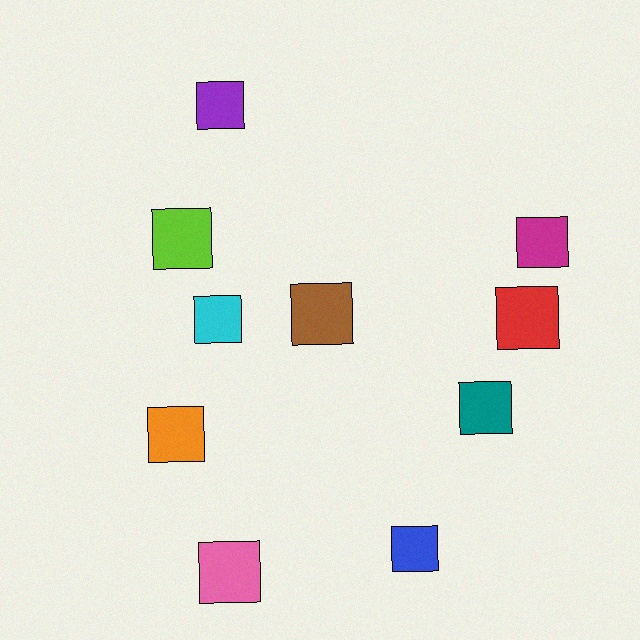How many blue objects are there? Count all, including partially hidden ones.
There is 1 blue object.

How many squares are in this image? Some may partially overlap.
There are 10 squares.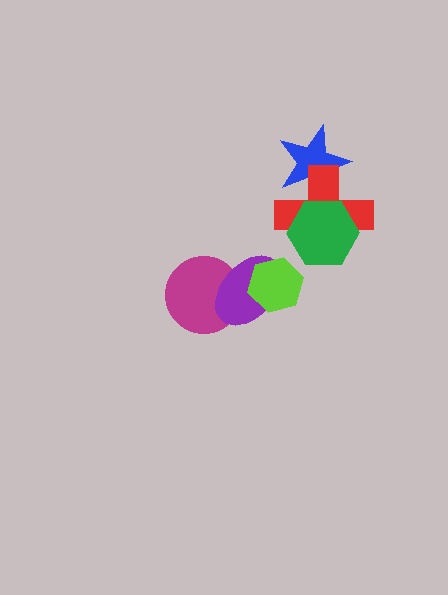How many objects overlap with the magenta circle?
1 object overlaps with the magenta circle.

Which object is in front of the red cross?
The green hexagon is in front of the red cross.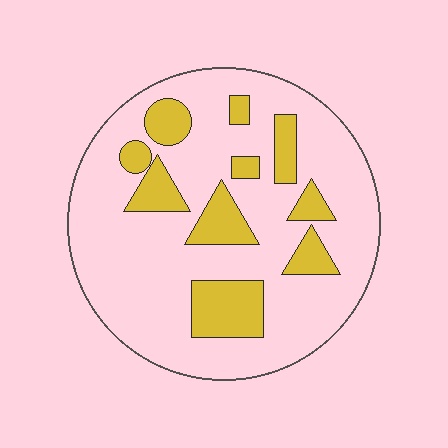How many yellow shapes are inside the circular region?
10.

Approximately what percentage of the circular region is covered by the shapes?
Approximately 20%.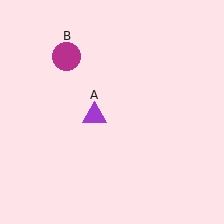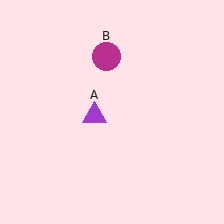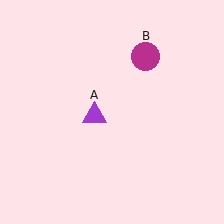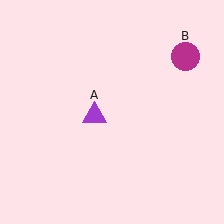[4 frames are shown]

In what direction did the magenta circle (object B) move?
The magenta circle (object B) moved right.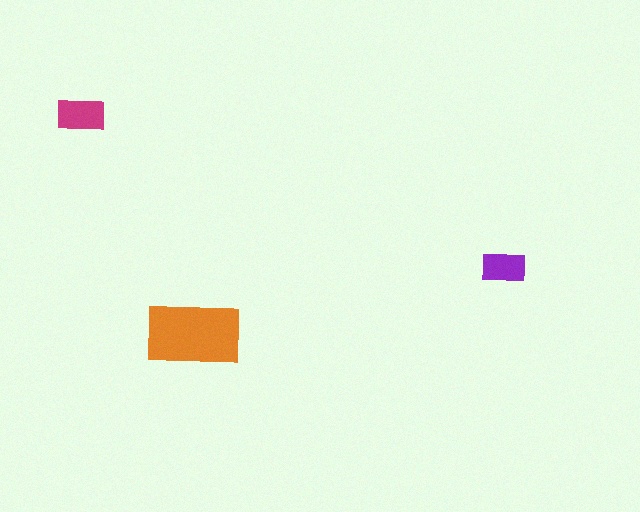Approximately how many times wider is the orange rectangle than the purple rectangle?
About 2 times wider.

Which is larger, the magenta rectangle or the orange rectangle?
The orange one.